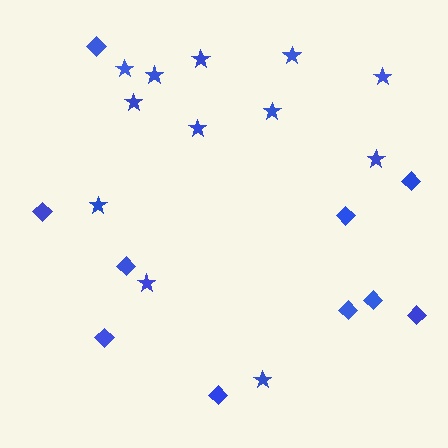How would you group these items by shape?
There are 2 groups: one group of stars (12) and one group of diamonds (10).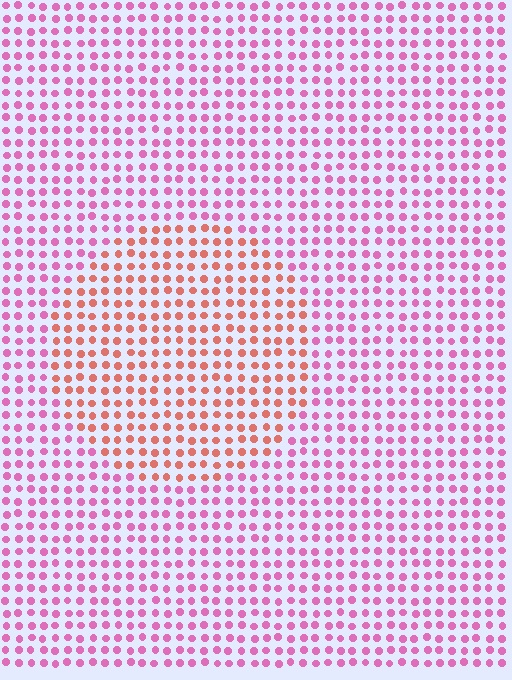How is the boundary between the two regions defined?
The boundary is defined purely by a slight shift in hue (about 43 degrees). Spacing, size, and orientation are identical on both sides.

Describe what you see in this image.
The image is filled with small pink elements in a uniform arrangement. A circle-shaped region is visible where the elements are tinted to a slightly different hue, forming a subtle color boundary.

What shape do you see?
I see a circle.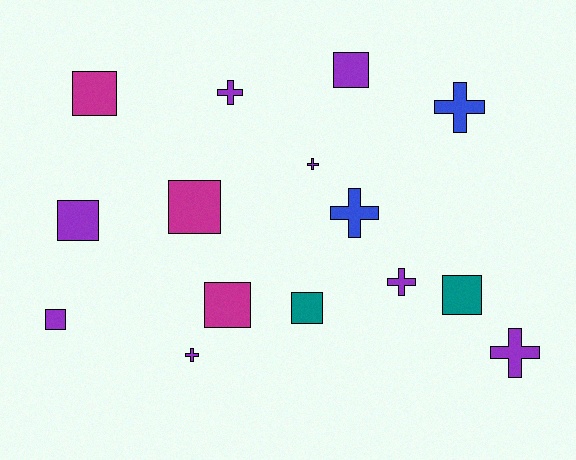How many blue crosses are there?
There are 2 blue crosses.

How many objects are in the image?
There are 15 objects.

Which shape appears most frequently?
Square, with 8 objects.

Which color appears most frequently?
Purple, with 8 objects.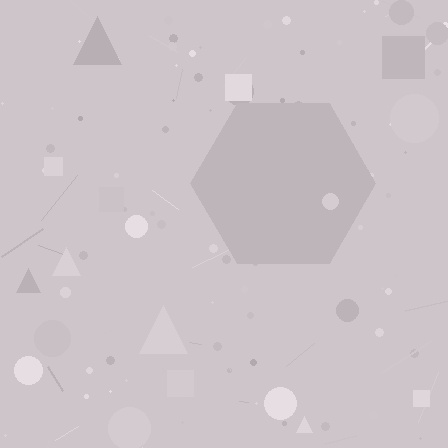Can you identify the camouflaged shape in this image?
The camouflaged shape is a hexagon.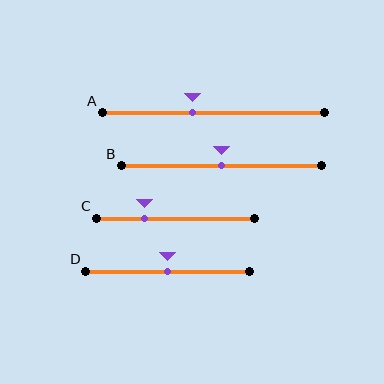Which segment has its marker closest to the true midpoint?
Segment B has its marker closest to the true midpoint.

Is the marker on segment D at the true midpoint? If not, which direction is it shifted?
Yes, the marker on segment D is at the true midpoint.